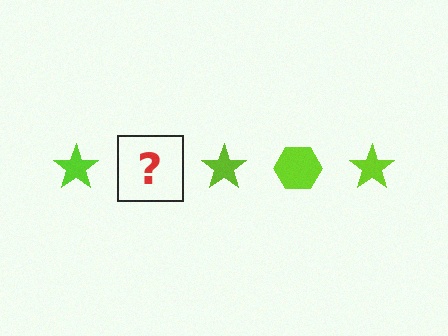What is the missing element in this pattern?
The missing element is a lime hexagon.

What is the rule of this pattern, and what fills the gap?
The rule is that the pattern cycles through star, hexagon shapes in lime. The gap should be filled with a lime hexagon.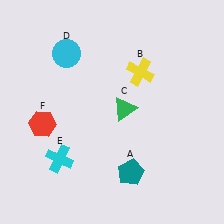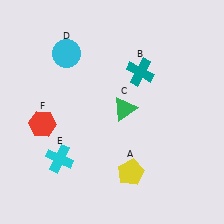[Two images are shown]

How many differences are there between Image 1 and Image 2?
There are 2 differences between the two images.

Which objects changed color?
A changed from teal to yellow. B changed from yellow to teal.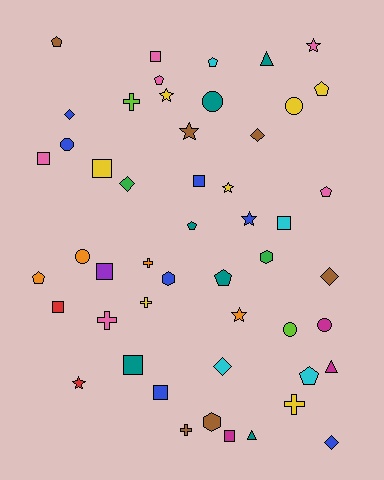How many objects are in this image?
There are 50 objects.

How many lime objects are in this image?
There are 2 lime objects.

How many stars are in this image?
There are 7 stars.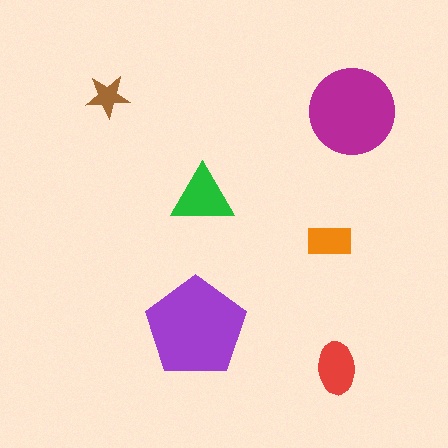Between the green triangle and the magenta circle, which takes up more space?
The magenta circle.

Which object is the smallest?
The brown star.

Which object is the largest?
The purple pentagon.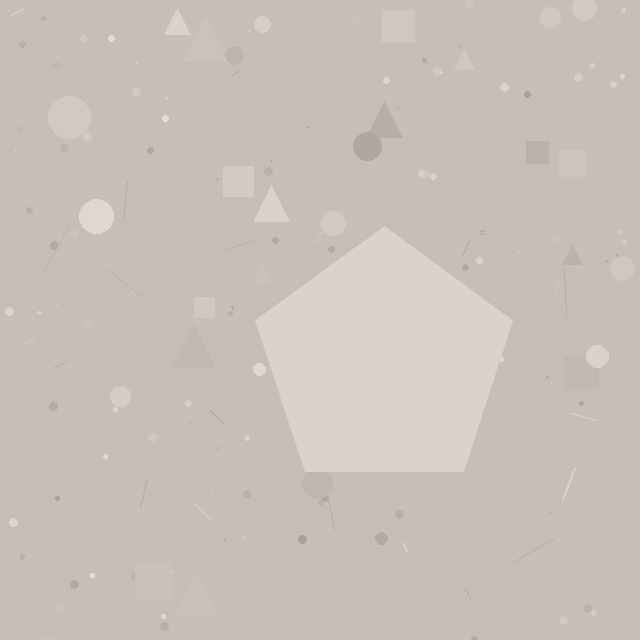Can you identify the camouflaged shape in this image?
The camouflaged shape is a pentagon.